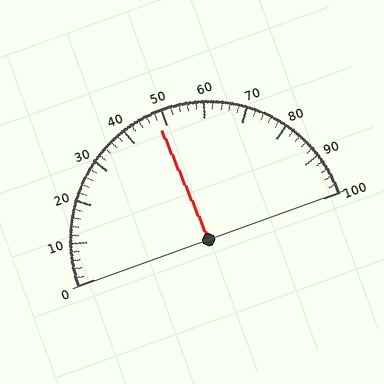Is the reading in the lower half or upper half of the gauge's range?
The reading is in the lower half of the range (0 to 100).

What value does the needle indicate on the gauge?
The needle indicates approximately 48.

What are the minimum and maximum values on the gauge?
The gauge ranges from 0 to 100.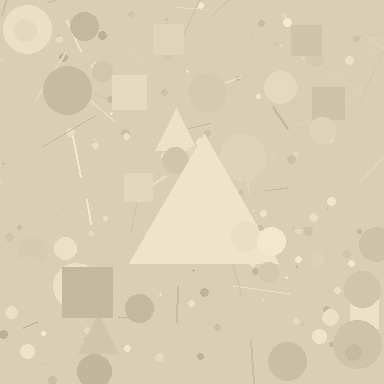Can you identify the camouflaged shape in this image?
The camouflaged shape is a triangle.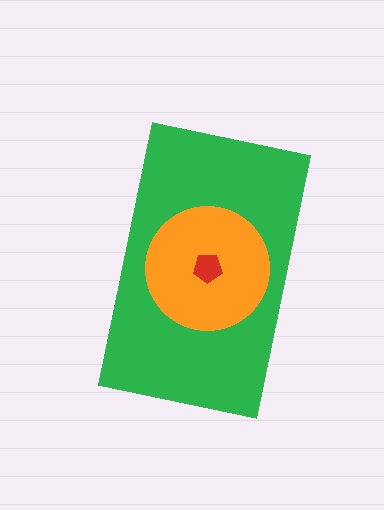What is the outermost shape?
The green rectangle.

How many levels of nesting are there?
3.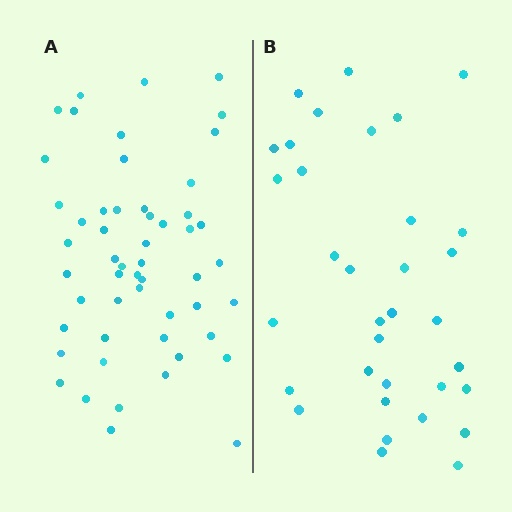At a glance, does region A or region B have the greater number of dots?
Region A (the left region) has more dots.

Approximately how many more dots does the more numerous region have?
Region A has approximately 20 more dots than region B.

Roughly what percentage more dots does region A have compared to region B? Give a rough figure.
About 55% more.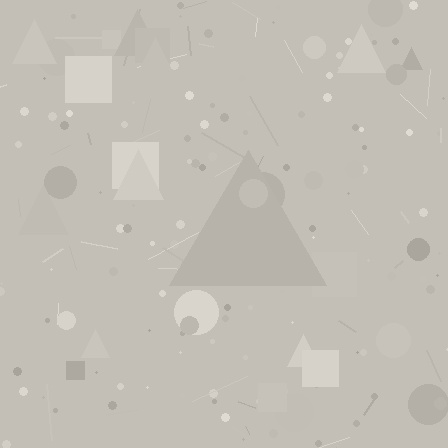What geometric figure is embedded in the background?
A triangle is embedded in the background.